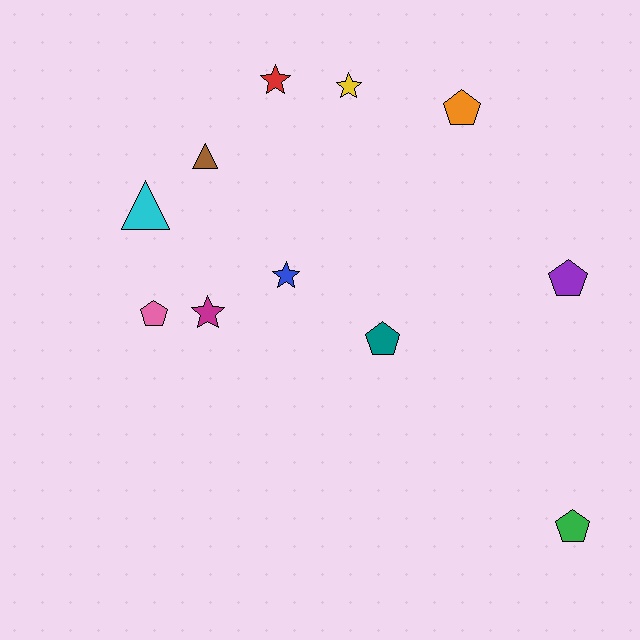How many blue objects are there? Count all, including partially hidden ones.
There is 1 blue object.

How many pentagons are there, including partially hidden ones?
There are 5 pentagons.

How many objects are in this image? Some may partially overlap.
There are 11 objects.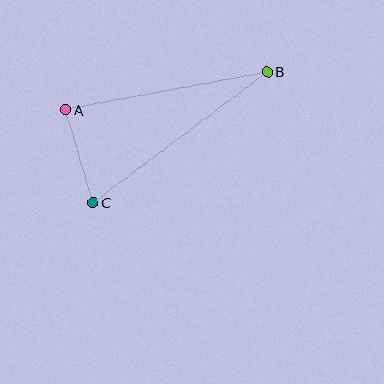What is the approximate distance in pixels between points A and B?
The distance between A and B is approximately 205 pixels.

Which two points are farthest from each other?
Points B and C are farthest from each other.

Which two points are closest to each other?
Points A and C are closest to each other.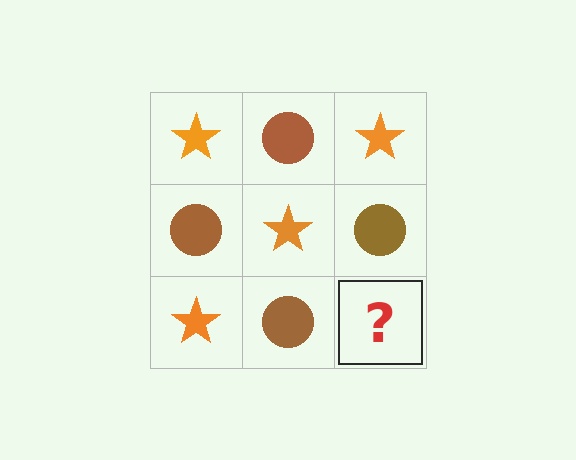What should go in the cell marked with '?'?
The missing cell should contain an orange star.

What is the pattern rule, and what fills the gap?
The rule is that it alternates orange star and brown circle in a checkerboard pattern. The gap should be filled with an orange star.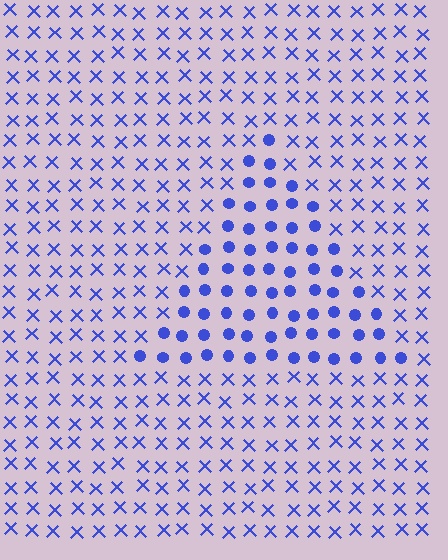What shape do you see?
I see a triangle.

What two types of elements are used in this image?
The image uses circles inside the triangle region and X marks outside it.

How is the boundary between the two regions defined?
The boundary is defined by a change in element shape: circles inside vs. X marks outside. All elements share the same color and spacing.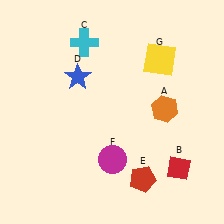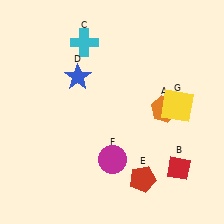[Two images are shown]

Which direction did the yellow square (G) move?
The yellow square (G) moved down.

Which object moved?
The yellow square (G) moved down.